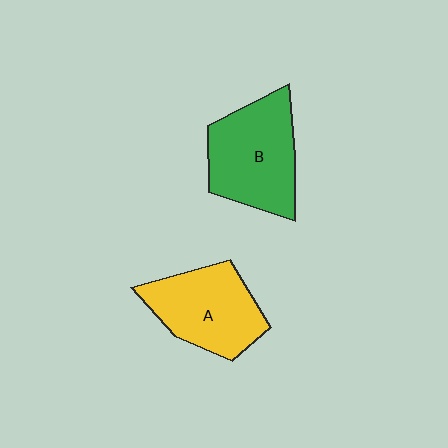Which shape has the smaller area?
Shape A (yellow).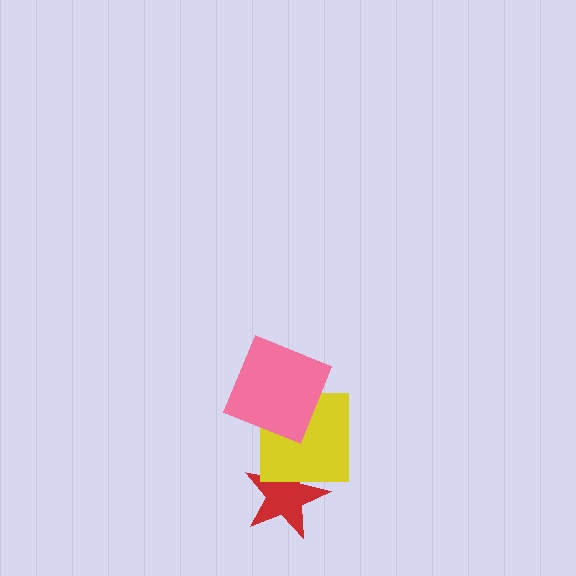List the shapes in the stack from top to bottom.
From top to bottom: the pink square, the yellow square, the red star.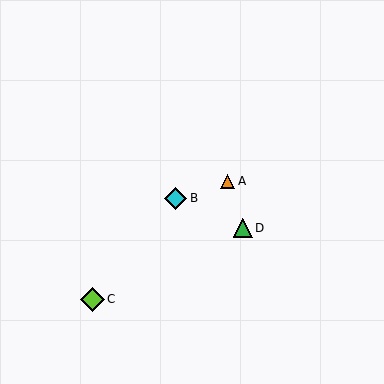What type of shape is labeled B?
Shape B is a cyan diamond.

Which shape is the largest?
The lime diamond (labeled C) is the largest.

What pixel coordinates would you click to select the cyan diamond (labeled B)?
Click at (176, 198) to select the cyan diamond B.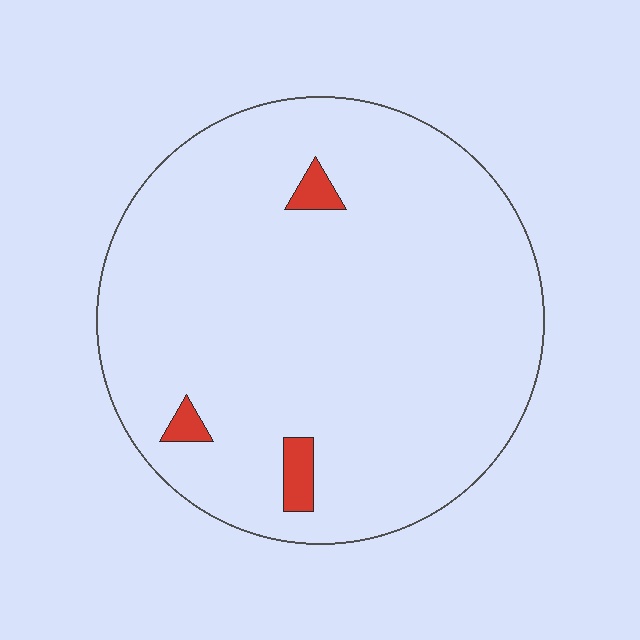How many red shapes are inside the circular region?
3.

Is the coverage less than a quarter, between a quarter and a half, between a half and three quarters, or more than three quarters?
Less than a quarter.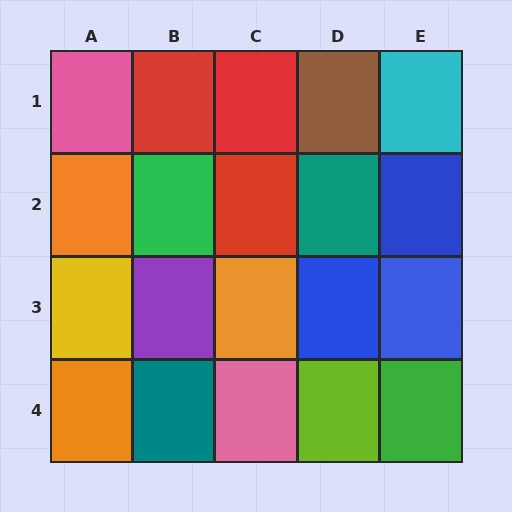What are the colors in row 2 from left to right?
Orange, green, red, teal, blue.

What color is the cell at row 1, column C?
Red.